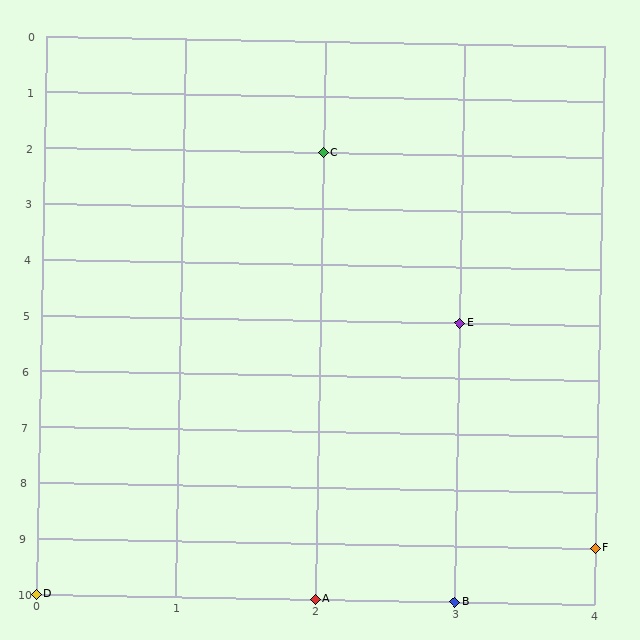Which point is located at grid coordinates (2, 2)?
Point C is at (2, 2).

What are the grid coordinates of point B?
Point B is at grid coordinates (3, 10).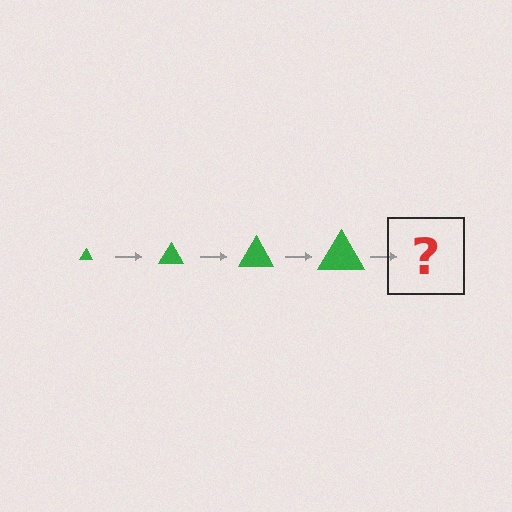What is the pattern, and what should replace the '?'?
The pattern is that the triangle gets progressively larger each step. The '?' should be a green triangle, larger than the previous one.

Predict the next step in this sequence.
The next step is a green triangle, larger than the previous one.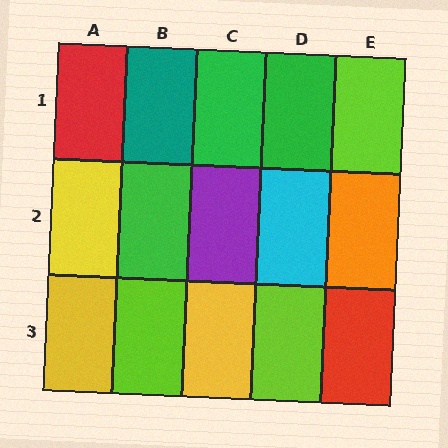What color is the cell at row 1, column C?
Green.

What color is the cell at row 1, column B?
Teal.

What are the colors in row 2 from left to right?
Yellow, green, purple, cyan, orange.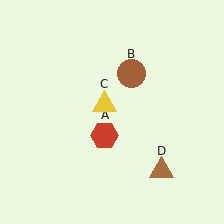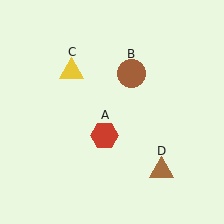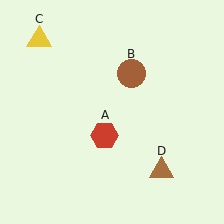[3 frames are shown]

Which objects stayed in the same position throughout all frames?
Red hexagon (object A) and brown circle (object B) and brown triangle (object D) remained stationary.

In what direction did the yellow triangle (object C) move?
The yellow triangle (object C) moved up and to the left.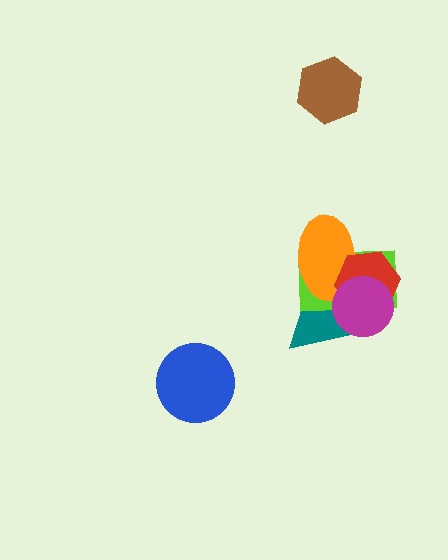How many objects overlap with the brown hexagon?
0 objects overlap with the brown hexagon.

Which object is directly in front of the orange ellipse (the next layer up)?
The red hexagon is directly in front of the orange ellipse.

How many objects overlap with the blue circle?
0 objects overlap with the blue circle.